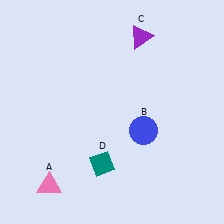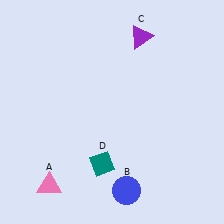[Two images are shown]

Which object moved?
The blue circle (B) moved down.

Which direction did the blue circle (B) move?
The blue circle (B) moved down.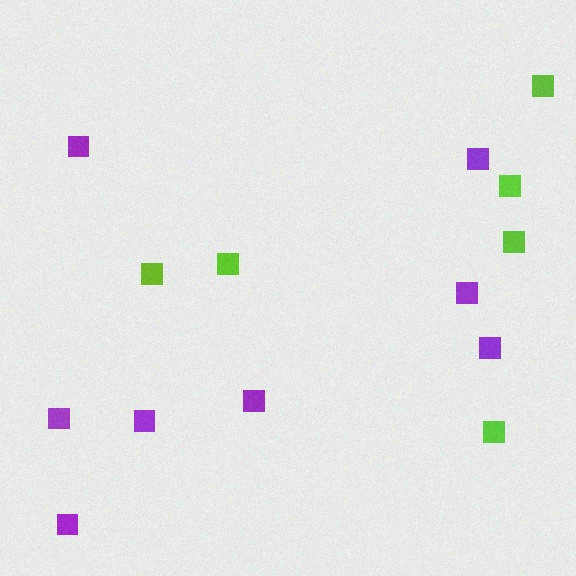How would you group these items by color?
There are 2 groups: one group of purple squares (8) and one group of lime squares (6).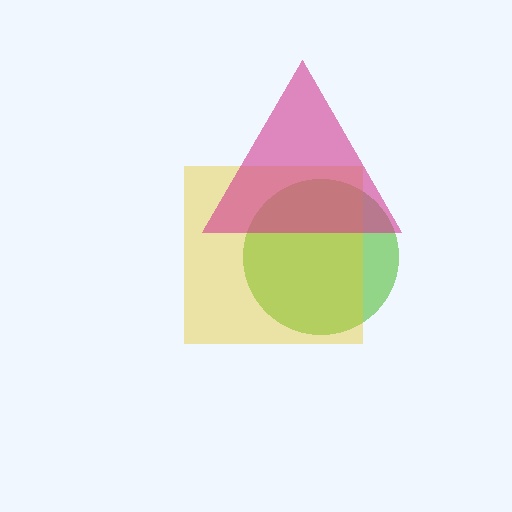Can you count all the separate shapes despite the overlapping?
Yes, there are 3 separate shapes.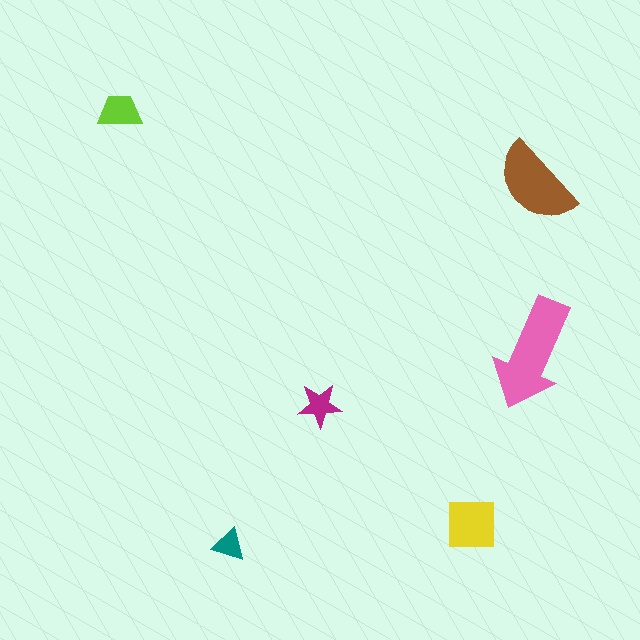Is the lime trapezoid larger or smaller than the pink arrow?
Smaller.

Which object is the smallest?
The teal triangle.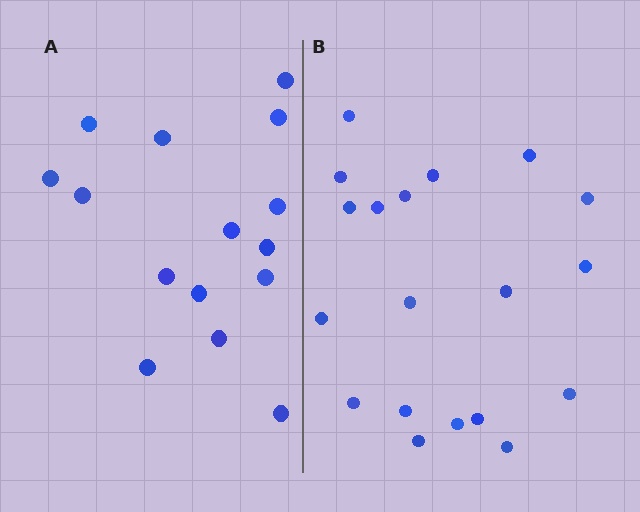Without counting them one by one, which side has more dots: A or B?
Region B (the right region) has more dots.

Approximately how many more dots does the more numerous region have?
Region B has about 4 more dots than region A.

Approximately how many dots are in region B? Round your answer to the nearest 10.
About 20 dots. (The exact count is 19, which rounds to 20.)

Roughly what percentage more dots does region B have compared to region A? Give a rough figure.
About 25% more.